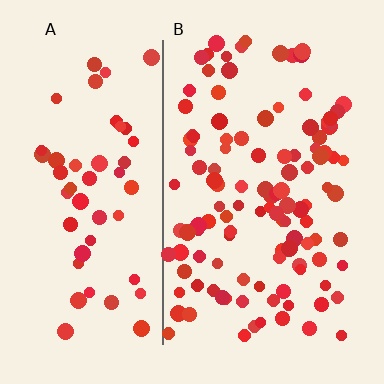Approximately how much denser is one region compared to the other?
Approximately 2.2× — region B over region A.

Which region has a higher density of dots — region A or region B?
B (the right).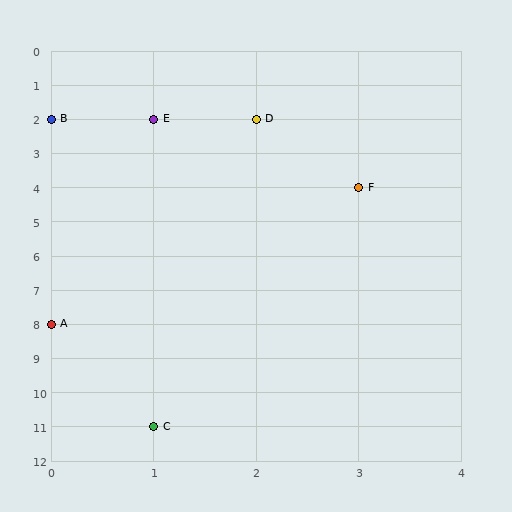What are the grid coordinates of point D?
Point D is at grid coordinates (2, 2).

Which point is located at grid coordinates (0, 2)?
Point B is at (0, 2).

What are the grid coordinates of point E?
Point E is at grid coordinates (1, 2).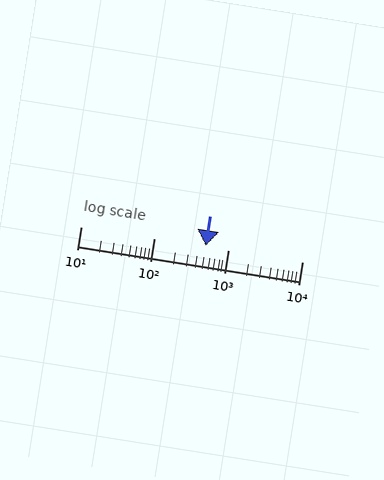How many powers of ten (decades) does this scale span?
The scale spans 3 decades, from 10 to 10000.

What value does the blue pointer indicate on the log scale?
The pointer indicates approximately 490.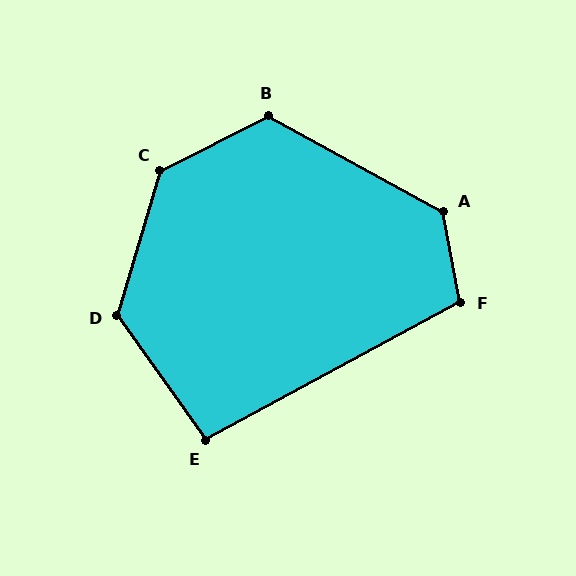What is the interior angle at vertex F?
Approximately 108 degrees (obtuse).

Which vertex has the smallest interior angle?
E, at approximately 97 degrees.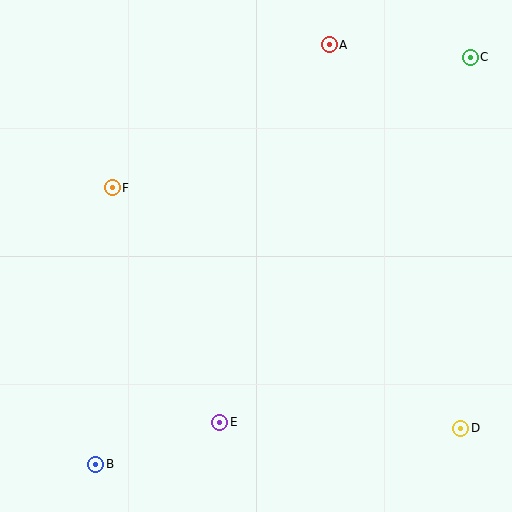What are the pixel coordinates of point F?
Point F is at (112, 188).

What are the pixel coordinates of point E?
Point E is at (220, 422).